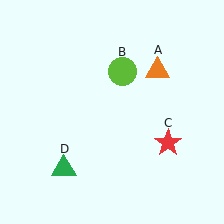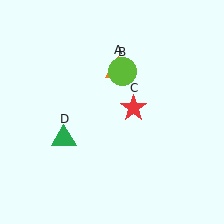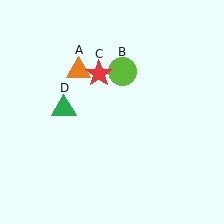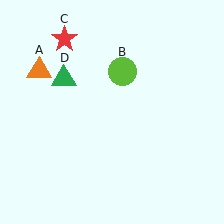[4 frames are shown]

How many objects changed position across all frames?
3 objects changed position: orange triangle (object A), red star (object C), green triangle (object D).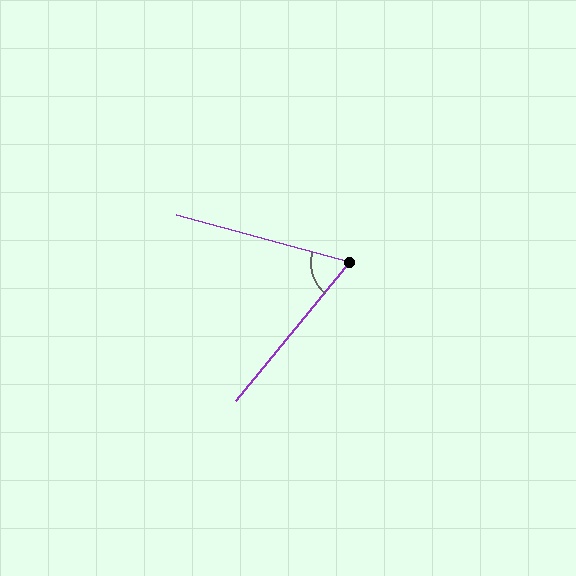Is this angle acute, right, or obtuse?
It is acute.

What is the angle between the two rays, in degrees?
Approximately 66 degrees.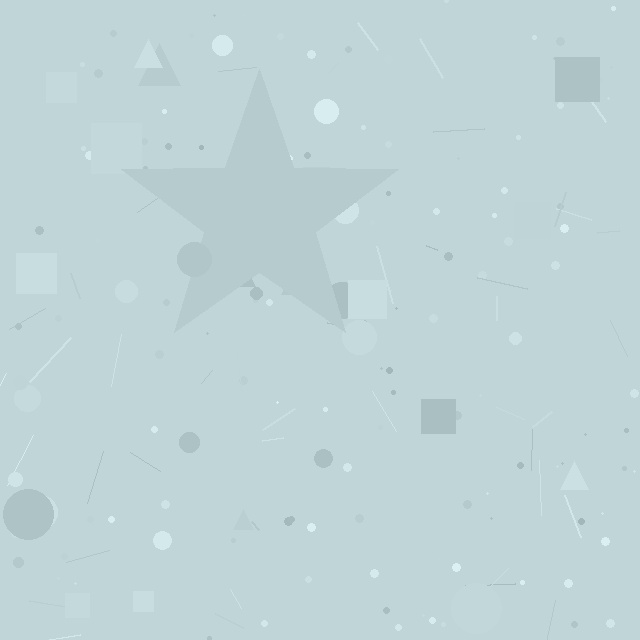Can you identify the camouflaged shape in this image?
The camouflaged shape is a star.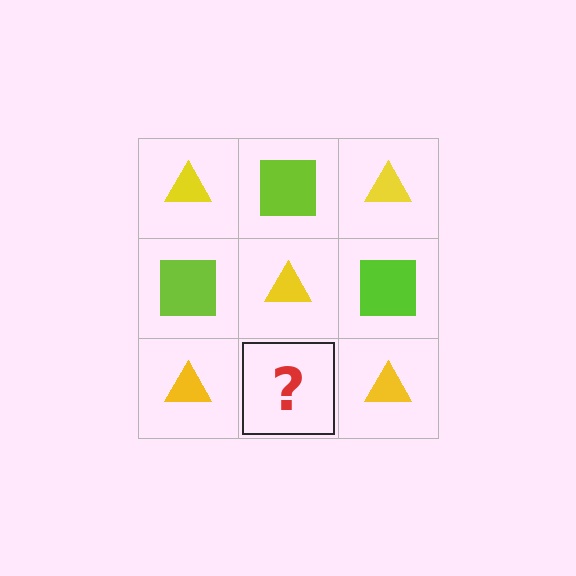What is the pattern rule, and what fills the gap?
The rule is that it alternates yellow triangle and lime square in a checkerboard pattern. The gap should be filled with a lime square.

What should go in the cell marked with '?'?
The missing cell should contain a lime square.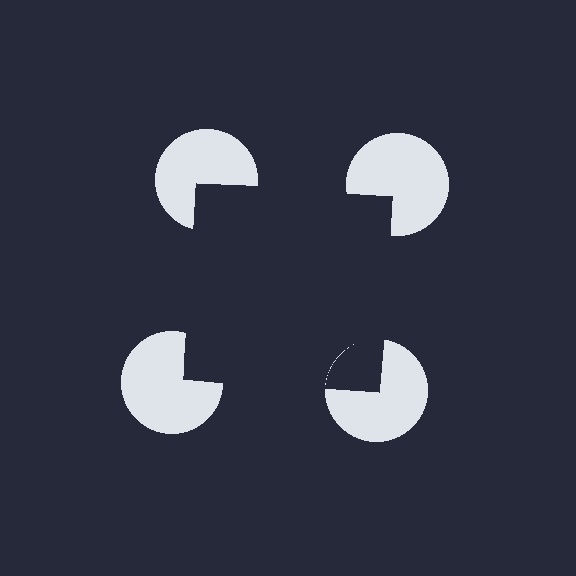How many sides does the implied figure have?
4 sides.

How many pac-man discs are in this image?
There are 4 — one at each vertex of the illusory square.